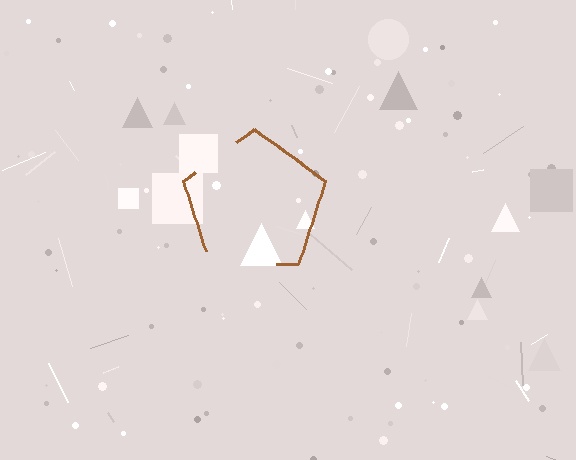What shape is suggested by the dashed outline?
The dashed outline suggests a pentagon.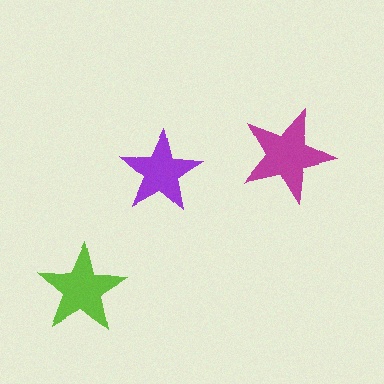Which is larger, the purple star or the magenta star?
The magenta one.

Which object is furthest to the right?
The magenta star is rightmost.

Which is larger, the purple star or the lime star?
The lime one.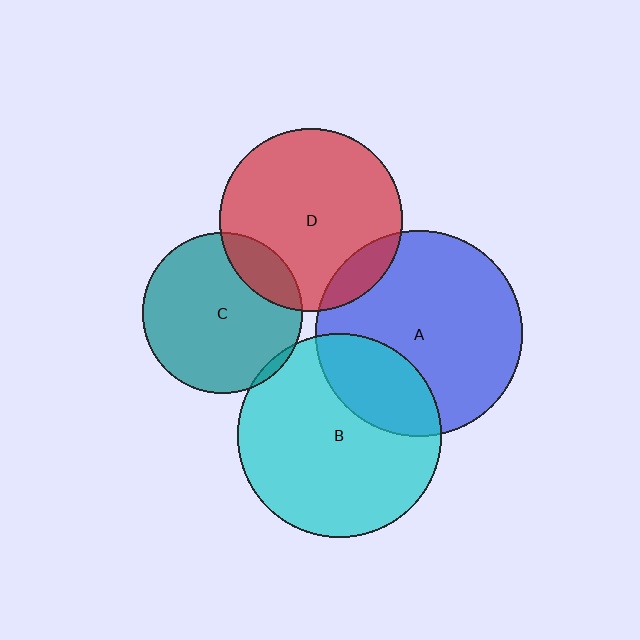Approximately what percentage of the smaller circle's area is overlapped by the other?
Approximately 15%.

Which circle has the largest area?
Circle A (blue).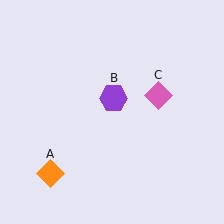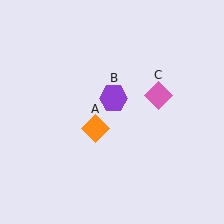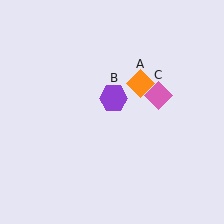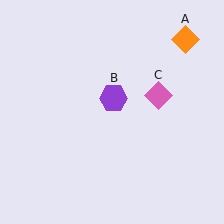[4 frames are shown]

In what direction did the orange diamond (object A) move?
The orange diamond (object A) moved up and to the right.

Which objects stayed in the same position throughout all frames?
Purple hexagon (object B) and pink diamond (object C) remained stationary.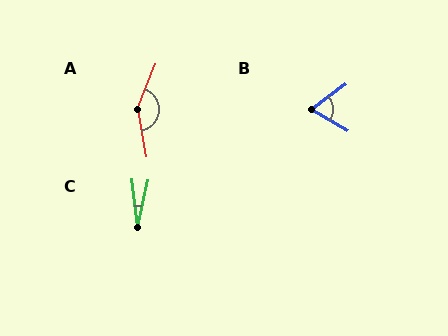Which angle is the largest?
A, at approximately 147 degrees.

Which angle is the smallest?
C, at approximately 19 degrees.